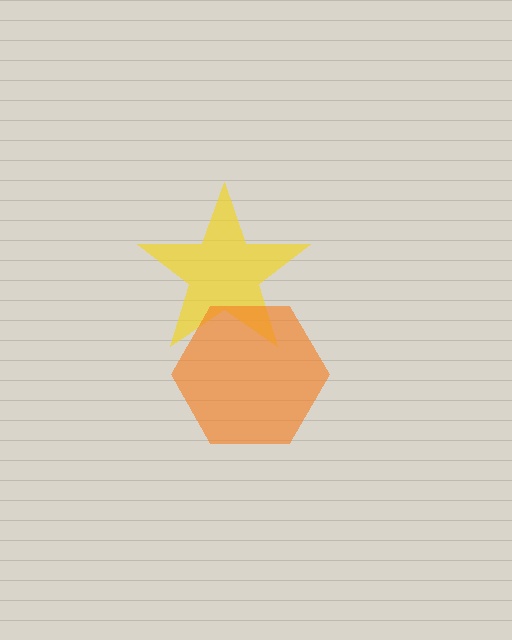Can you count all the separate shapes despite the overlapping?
Yes, there are 2 separate shapes.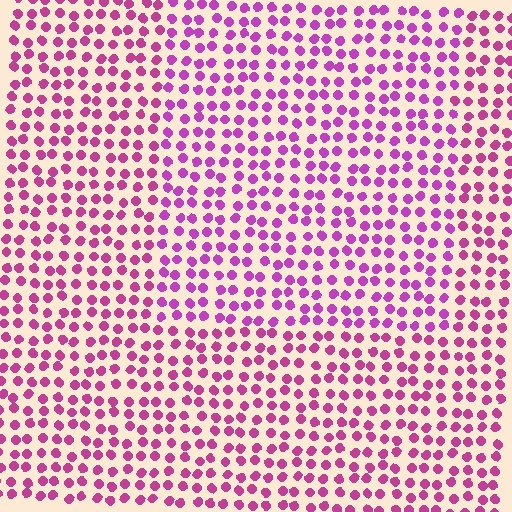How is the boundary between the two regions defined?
The boundary is defined purely by a slight shift in hue (about 20 degrees). Spacing, size, and orientation are identical on both sides.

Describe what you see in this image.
The image is filled with small magenta elements in a uniform arrangement. A rectangle-shaped region is visible where the elements are tinted to a slightly different hue, forming a subtle color boundary.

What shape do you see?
I see a rectangle.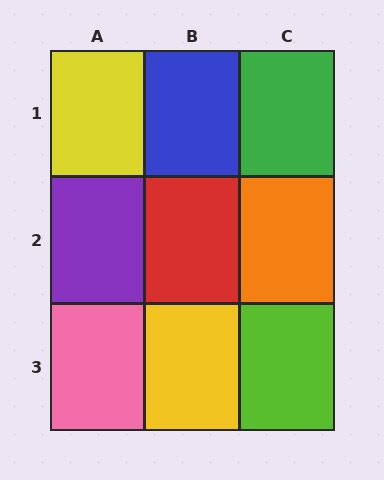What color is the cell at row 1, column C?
Green.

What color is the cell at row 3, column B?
Yellow.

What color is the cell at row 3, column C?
Lime.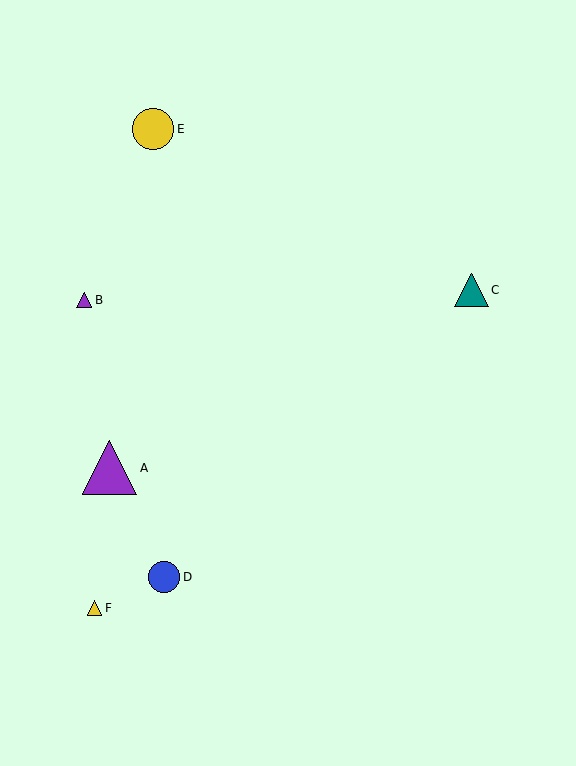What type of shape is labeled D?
Shape D is a blue circle.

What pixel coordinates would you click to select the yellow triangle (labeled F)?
Click at (94, 608) to select the yellow triangle F.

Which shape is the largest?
The purple triangle (labeled A) is the largest.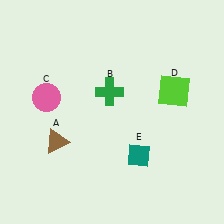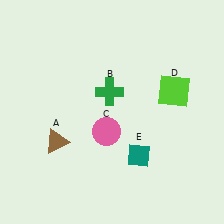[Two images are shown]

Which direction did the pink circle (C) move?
The pink circle (C) moved right.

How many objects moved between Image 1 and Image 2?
1 object moved between the two images.